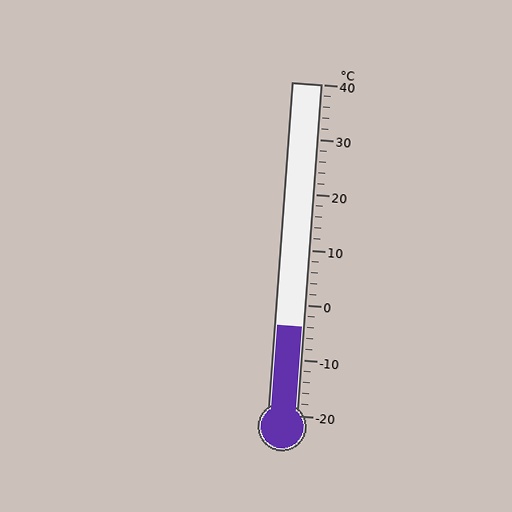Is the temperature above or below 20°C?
The temperature is below 20°C.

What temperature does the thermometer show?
The thermometer shows approximately -4°C.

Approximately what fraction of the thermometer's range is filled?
The thermometer is filled to approximately 25% of its range.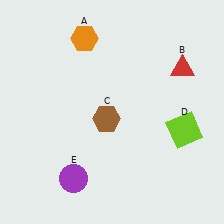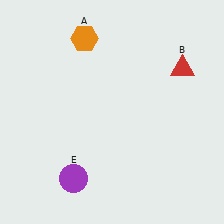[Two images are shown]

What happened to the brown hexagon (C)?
The brown hexagon (C) was removed in Image 2. It was in the bottom-left area of Image 1.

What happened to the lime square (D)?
The lime square (D) was removed in Image 2. It was in the bottom-right area of Image 1.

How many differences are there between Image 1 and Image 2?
There are 2 differences between the two images.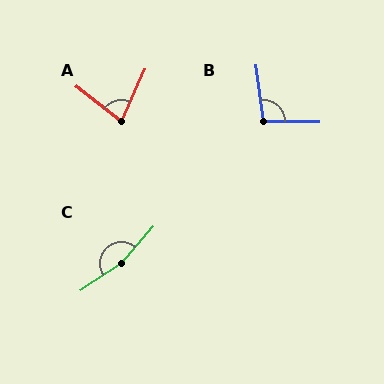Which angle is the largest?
C, at approximately 165 degrees.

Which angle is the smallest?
A, at approximately 76 degrees.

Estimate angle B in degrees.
Approximately 99 degrees.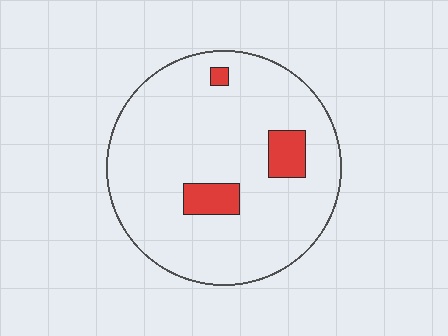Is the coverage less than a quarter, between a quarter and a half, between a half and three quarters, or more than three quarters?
Less than a quarter.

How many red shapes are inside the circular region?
3.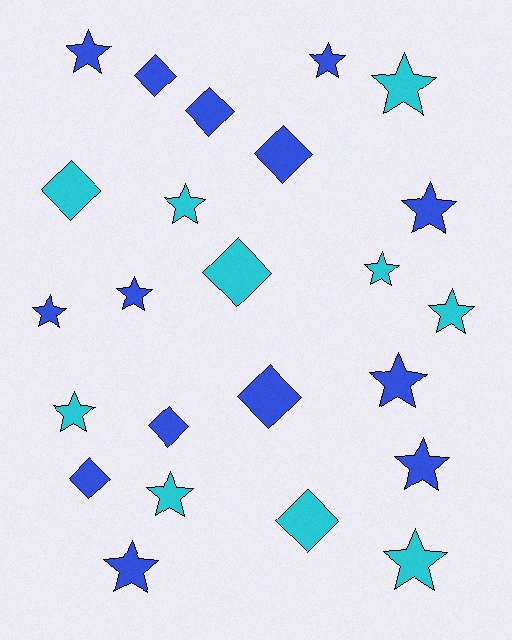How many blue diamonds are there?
There are 6 blue diamonds.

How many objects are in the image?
There are 24 objects.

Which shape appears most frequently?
Star, with 15 objects.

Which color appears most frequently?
Blue, with 14 objects.